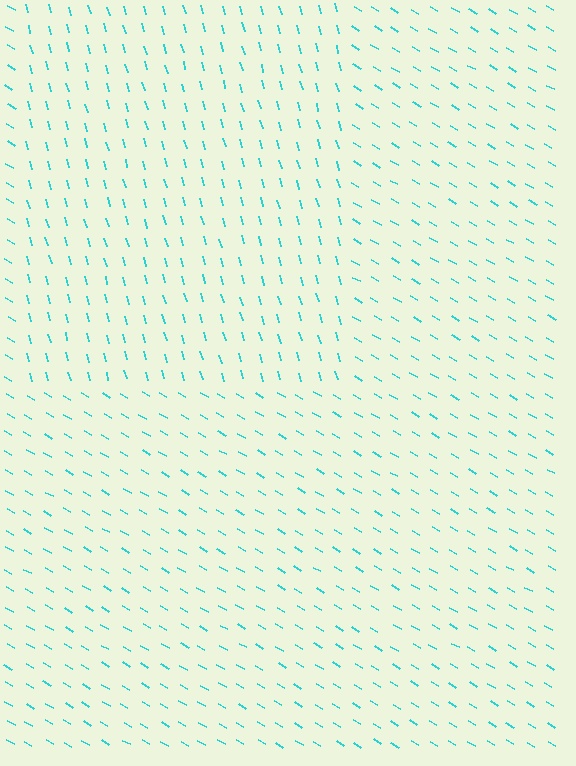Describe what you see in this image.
The image is filled with small cyan line segments. A rectangle region in the image has lines oriented differently from the surrounding lines, creating a visible texture boundary.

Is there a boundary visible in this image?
Yes, there is a texture boundary formed by a change in line orientation.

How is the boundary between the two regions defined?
The boundary is defined purely by a change in line orientation (approximately 45 degrees difference). All lines are the same color and thickness.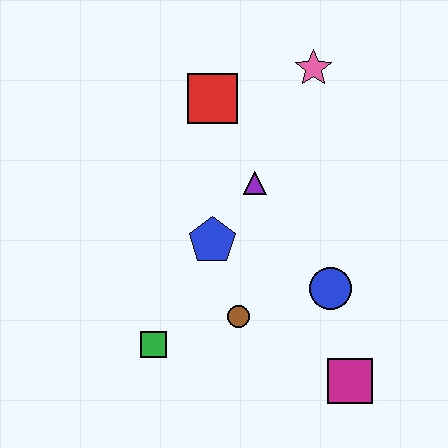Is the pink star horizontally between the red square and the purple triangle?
No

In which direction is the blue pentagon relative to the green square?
The blue pentagon is above the green square.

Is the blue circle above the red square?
No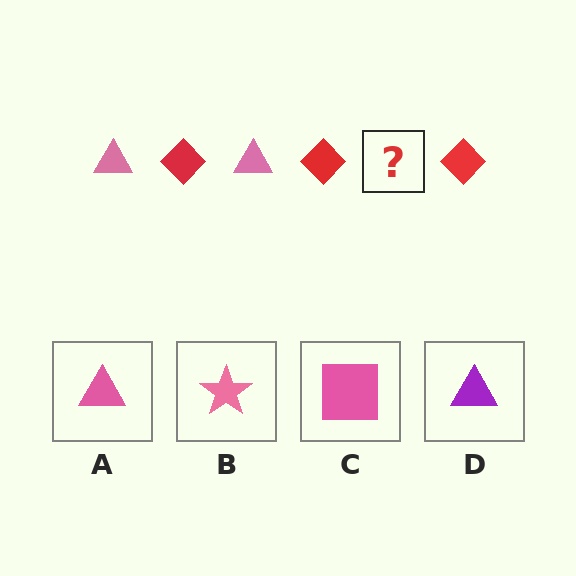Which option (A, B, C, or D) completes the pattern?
A.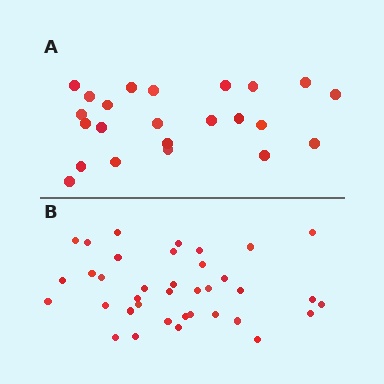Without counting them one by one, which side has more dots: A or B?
Region B (the bottom region) has more dots.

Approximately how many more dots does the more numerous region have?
Region B has approximately 15 more dots than region A.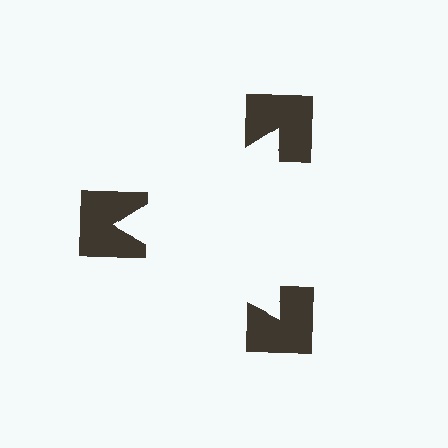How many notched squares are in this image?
There are 3 — one at each vertex of the illusory triangle.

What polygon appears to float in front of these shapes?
An illusory triangle — its edges are inferred from the aligned wedge cuts in the notched squares, not physically drawn.